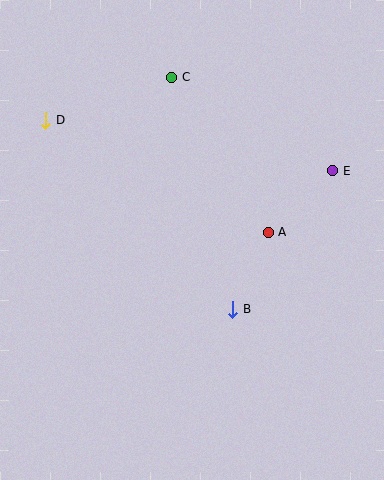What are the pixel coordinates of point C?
Point C is at (172, 77).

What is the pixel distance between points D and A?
The distance between D and A is 249 pixels.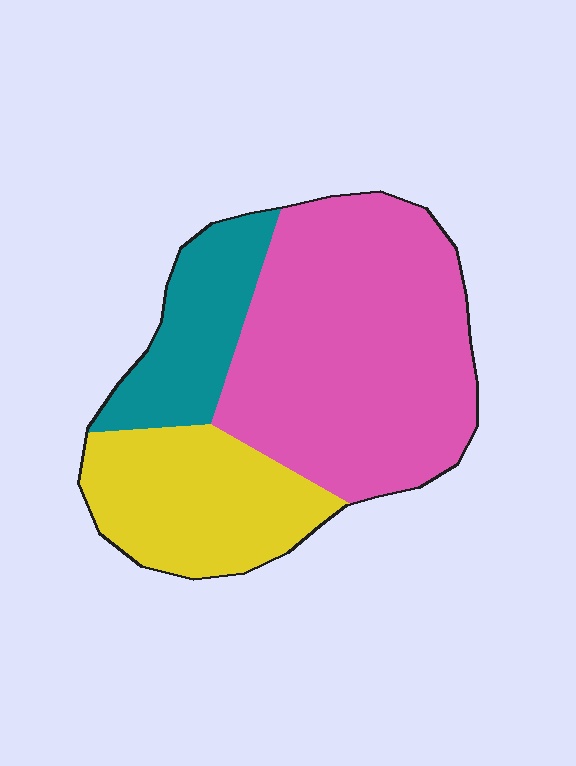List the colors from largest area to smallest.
From largest to smallest: pink, yellow, teal.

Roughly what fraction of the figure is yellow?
Yellow takes up about one quarter (1/4) of the figure.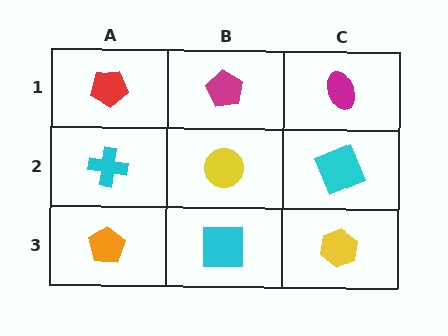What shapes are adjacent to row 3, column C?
A cyan square (row 2, column C), a cyan square (row 3, column B).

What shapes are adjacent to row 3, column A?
A cyan cross (row 2, column A), a cyan square (row 3, column B).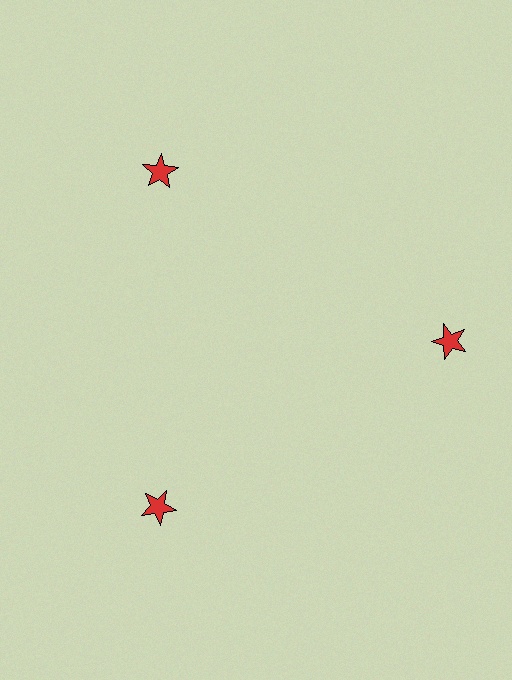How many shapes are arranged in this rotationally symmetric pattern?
There are 3 shapes, arranged in 3 groups of 1.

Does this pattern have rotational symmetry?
Yes, this pattern has 3-fold rotational symmetry. It looks the same after rotating 120 degrees around the center.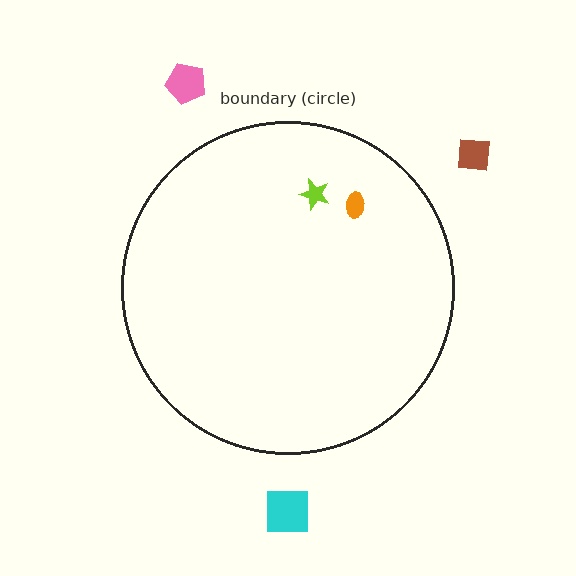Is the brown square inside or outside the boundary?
Outside.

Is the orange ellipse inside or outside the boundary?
Inside.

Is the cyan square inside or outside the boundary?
Outside.